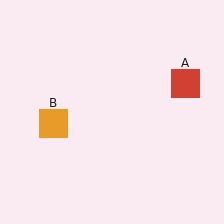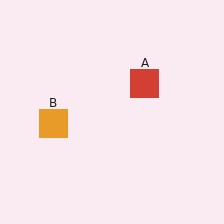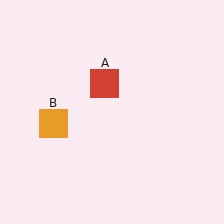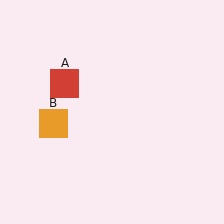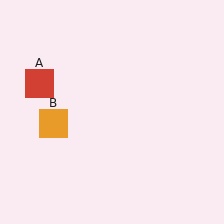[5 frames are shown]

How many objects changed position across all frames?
1 object changed position: red square (object A).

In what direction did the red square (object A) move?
The red square (object A) moved left.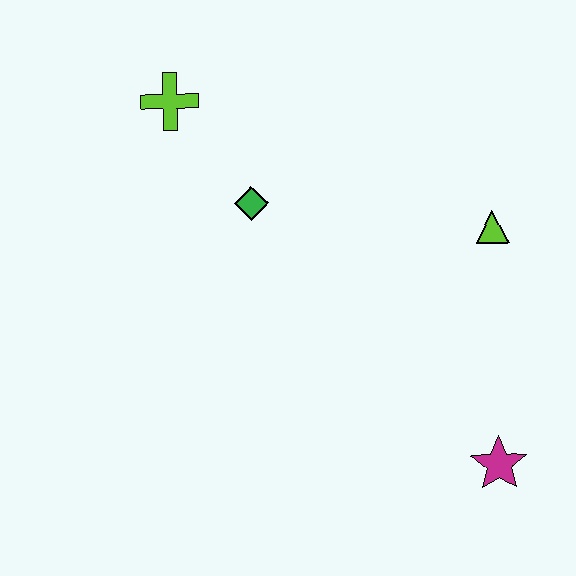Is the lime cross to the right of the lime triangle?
No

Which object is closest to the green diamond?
The lime cross is closest to the green diamond.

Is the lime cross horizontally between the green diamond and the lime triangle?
No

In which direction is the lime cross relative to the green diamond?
The lime cross is above the green diamond.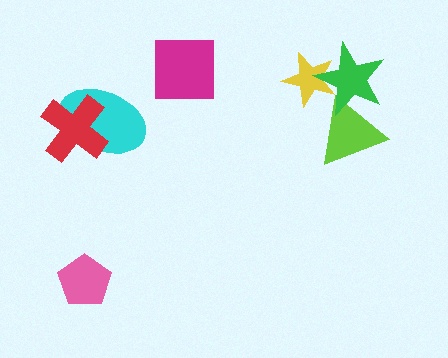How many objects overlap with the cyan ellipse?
1 object overlaps with the cyan ellipse.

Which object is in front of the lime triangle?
The green star is in front of the lime triangle.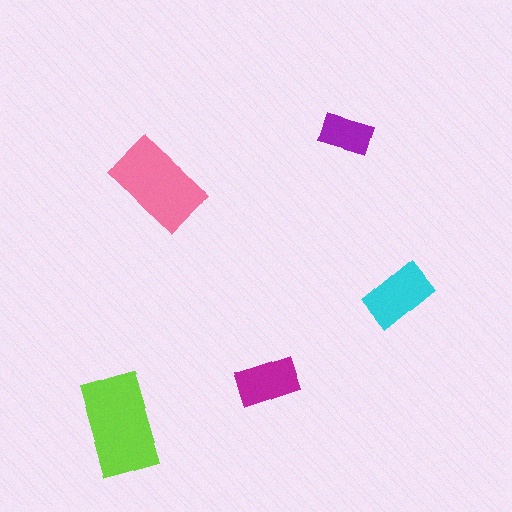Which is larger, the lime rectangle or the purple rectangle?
The lime one.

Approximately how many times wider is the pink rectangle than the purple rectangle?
About 2 times wider.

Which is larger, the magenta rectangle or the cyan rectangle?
The cyan one.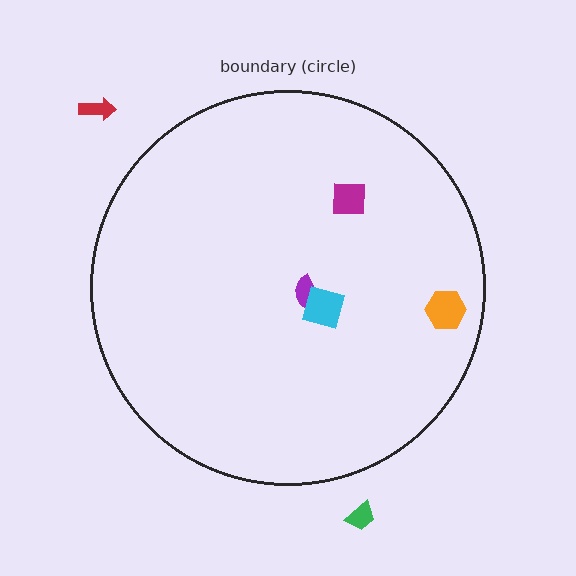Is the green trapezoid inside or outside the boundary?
Outside.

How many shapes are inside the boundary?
4 inside, 2 outside.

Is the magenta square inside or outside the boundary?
Inside.